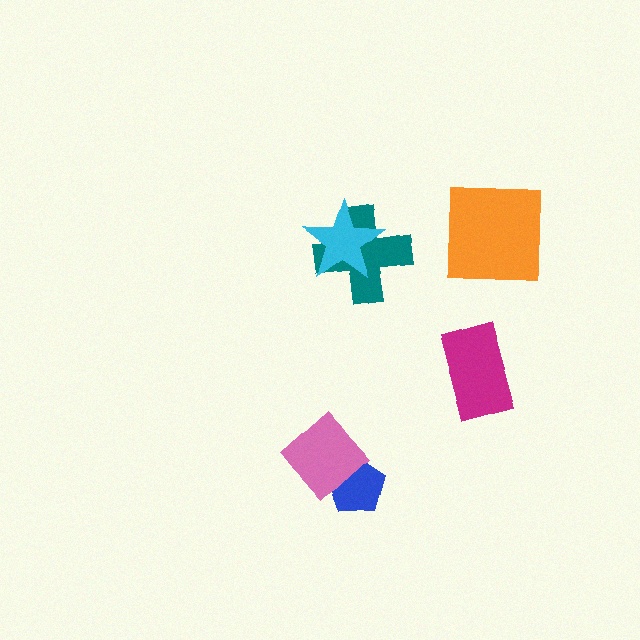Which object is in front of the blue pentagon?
The pink diamond is in front of the blue pentagon.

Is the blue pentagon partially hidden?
Yes, it is partially covered by another shape.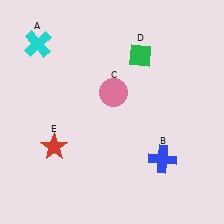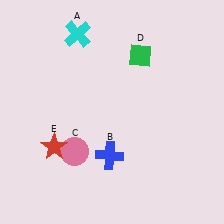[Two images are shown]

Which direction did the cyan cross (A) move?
The cyan cross (A) moved right.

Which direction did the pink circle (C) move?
The pink circle (C) moved down.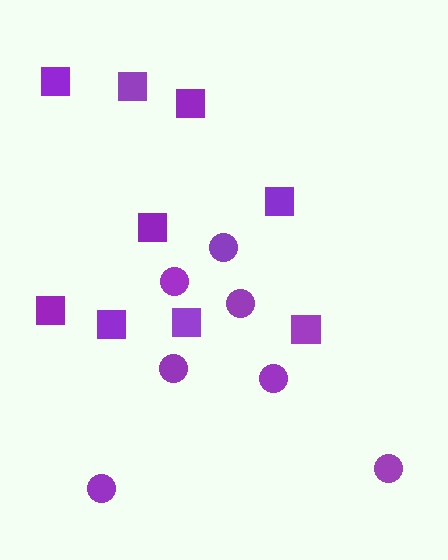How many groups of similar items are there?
There are 2 groups: one group of squares (9) and one group of circles (7).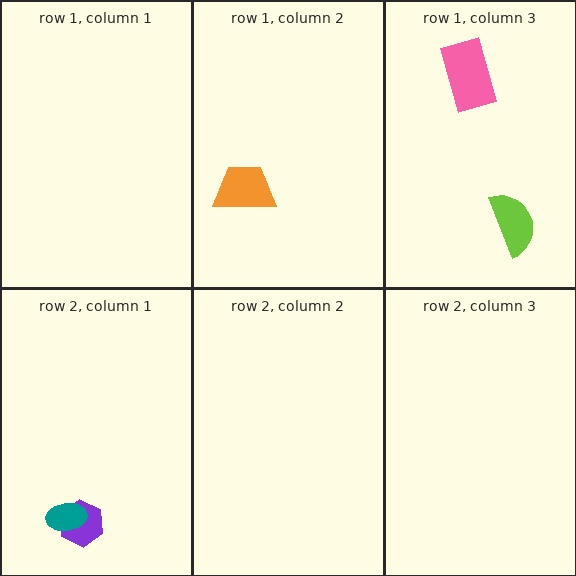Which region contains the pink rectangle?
The row 1, column 3 region.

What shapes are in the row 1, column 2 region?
The orange trapezoid.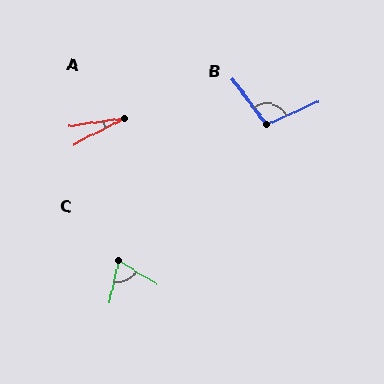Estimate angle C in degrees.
Approximately 71 degrees.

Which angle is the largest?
B, at approximately 103 degrees.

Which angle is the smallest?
A, at approximately 20 degrees.